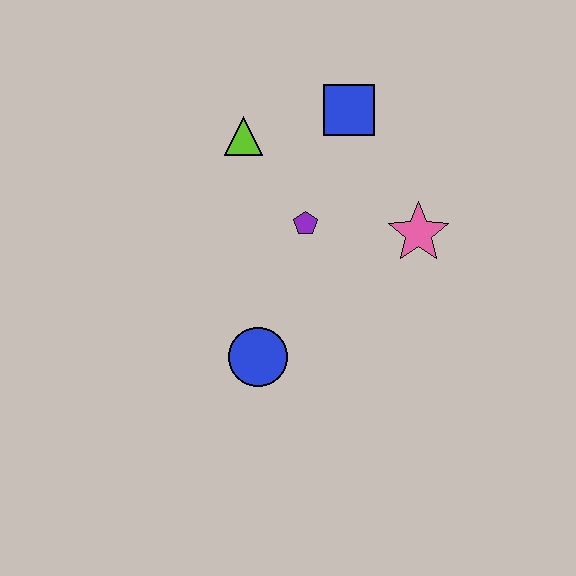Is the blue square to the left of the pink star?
Yes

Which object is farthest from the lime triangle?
The blue circle is farthest from the lime triangle.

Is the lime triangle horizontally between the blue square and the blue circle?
No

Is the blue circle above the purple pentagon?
No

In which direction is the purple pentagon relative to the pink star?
The purple pentagon is to the left of the pink star.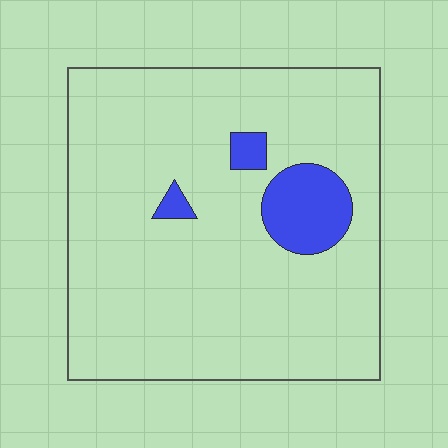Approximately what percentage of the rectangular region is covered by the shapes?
Approximately 10%.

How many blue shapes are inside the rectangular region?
3.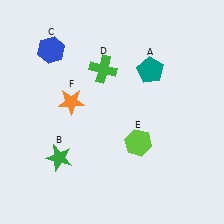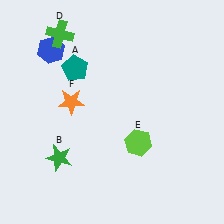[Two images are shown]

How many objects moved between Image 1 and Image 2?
2 objects moved between the two images.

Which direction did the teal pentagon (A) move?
The teal pentagon (A) moved left.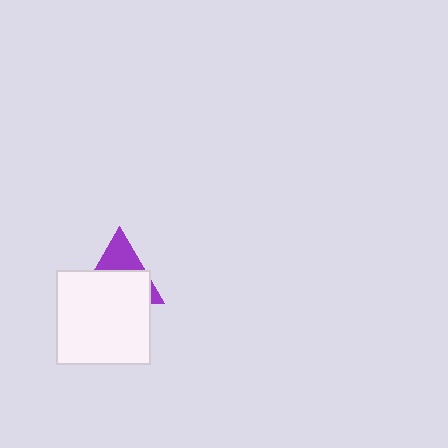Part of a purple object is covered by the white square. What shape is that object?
It is a triangle.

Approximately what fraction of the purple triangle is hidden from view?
Roughly 64% of the purple triangle is hidden behind the white square.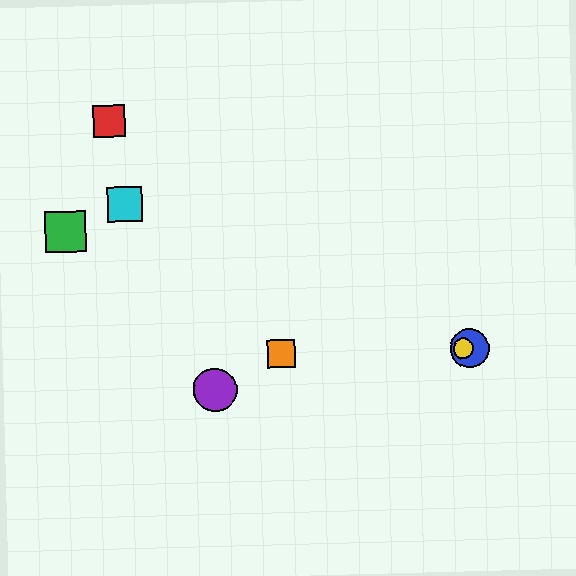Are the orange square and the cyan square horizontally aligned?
No, the orange square is at y≈353 and the cyan square is at y≈204.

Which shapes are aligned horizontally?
The blue circle, the yellow circle, the orange square are aligned horizontally.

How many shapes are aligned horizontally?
3 shapes (the blue circle, the yellow circle, the orange square) are aligned horizontally.